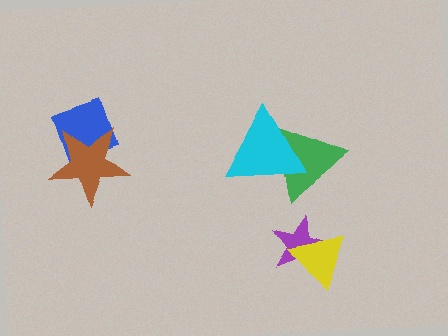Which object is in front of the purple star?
The yellow triangle is in front of the purple star.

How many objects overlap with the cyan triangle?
1 object overlaps with the cyan triangle.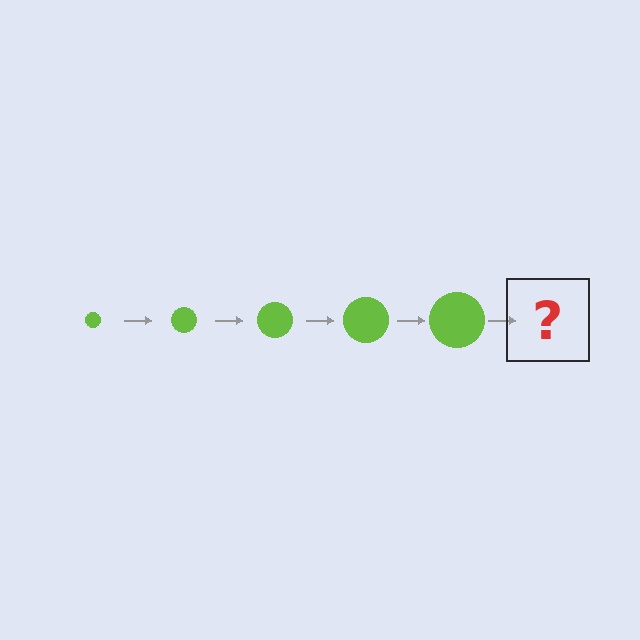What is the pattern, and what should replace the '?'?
The pattern is that the circle gets progressively larger each step. The '?' should be a lime circle, larger than the previous one.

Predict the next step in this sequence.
The next step is a lime circle, larger than the previous one.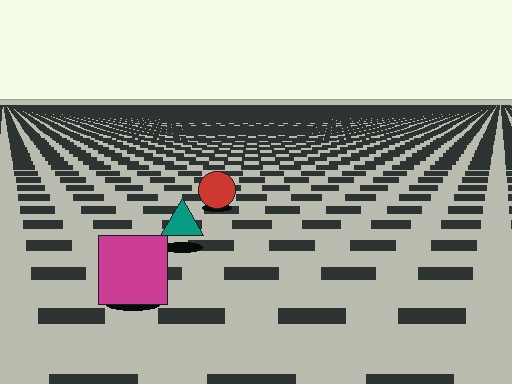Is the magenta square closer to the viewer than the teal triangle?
Yes. The magenta square is closer — you can tell from the texture gradient: the ground texture is coarser near it.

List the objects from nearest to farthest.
From nearest to farthest: the magenta square, the teal triangle, the red circle.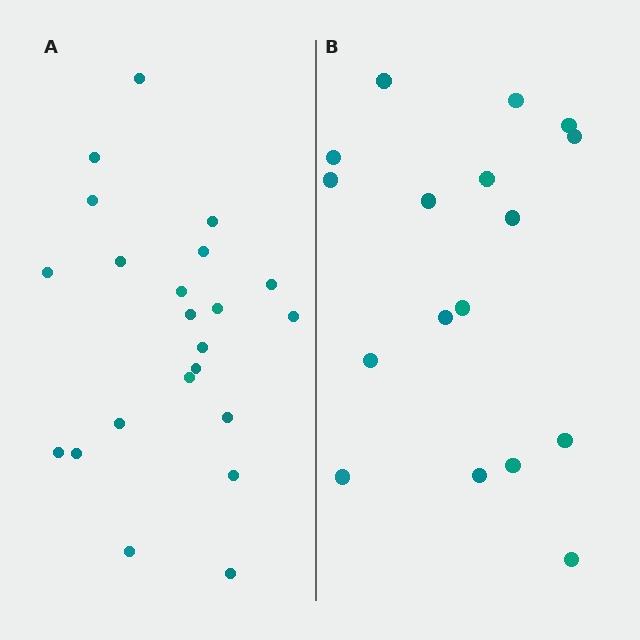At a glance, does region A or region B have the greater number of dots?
Region A (the left region) has more dots.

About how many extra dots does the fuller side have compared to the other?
Region A has about 5 more dots than region B.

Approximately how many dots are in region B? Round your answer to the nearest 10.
About 20 dots. (The exact count is 17, which rounds to 20.)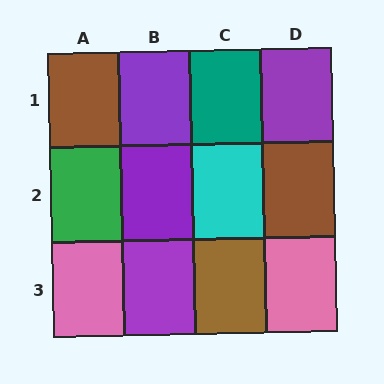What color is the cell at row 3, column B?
Purple.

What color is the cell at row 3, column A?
Pink.